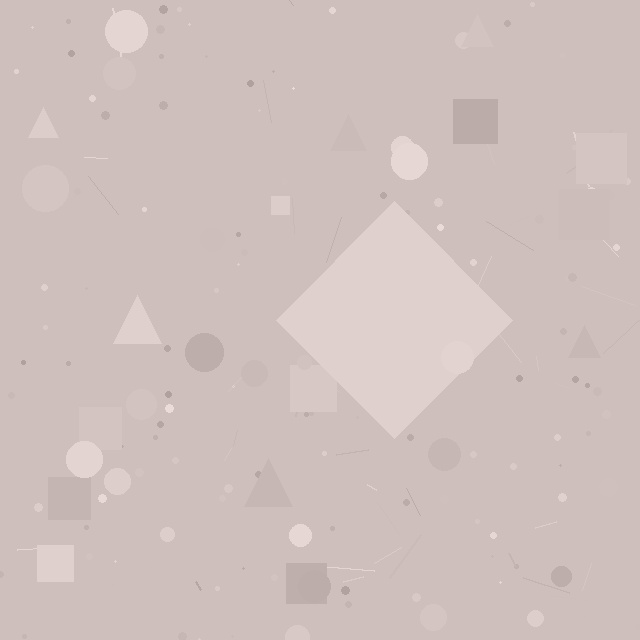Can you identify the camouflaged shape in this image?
The camouflaged shape is a diamond.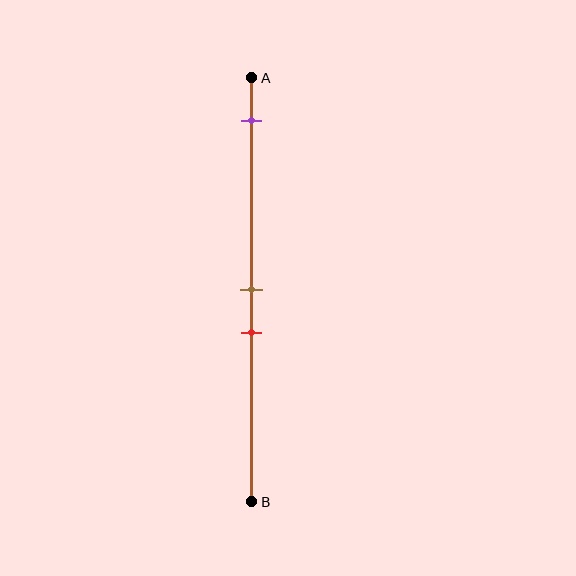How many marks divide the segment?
There are 3 marks dividing the segment.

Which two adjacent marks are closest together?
The brown and red marks are the closest adjacent pair.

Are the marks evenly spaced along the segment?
No, the marks are not evenly spaced.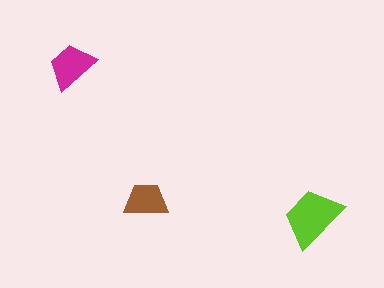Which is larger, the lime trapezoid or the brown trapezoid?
The lime one.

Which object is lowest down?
The lime trapezoid is bottommost.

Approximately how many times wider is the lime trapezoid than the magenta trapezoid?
About 1.5 times wider.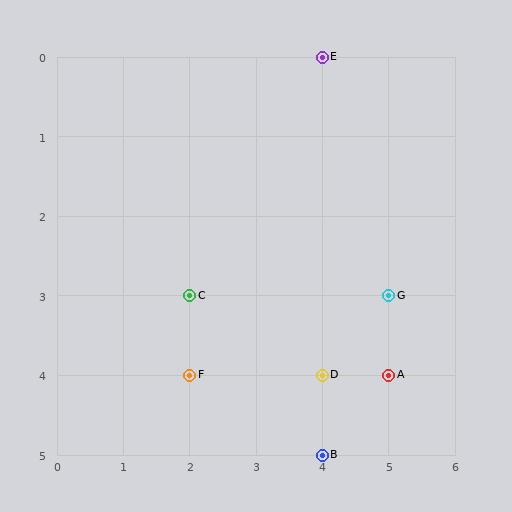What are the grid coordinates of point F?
Point F is at grid coordinates (2, 4).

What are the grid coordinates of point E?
Point E is at grid coordinates (4, 0).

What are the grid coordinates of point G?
Point G is at grid coordinates (5, 3).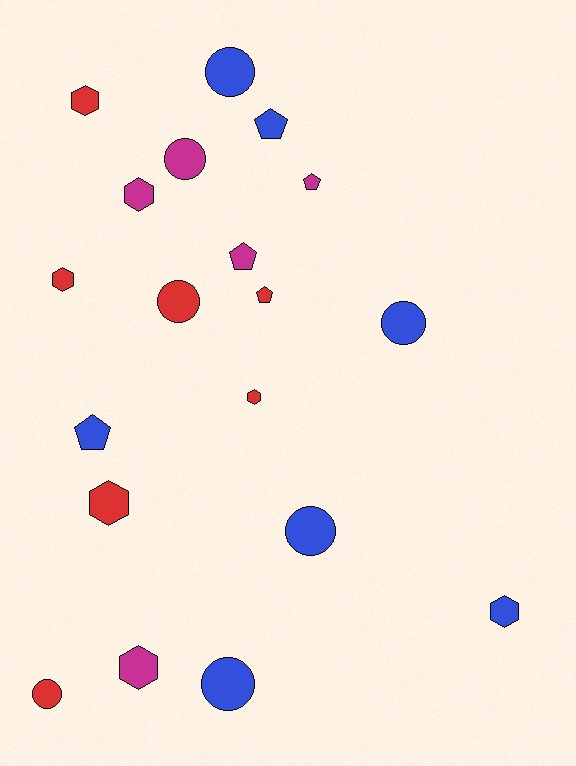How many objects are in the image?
There are 19 objects.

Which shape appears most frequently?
Hexagon, with 7 objects.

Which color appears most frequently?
Blue, with 7 objects.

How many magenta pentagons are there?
There are 2 magenta pentagons.